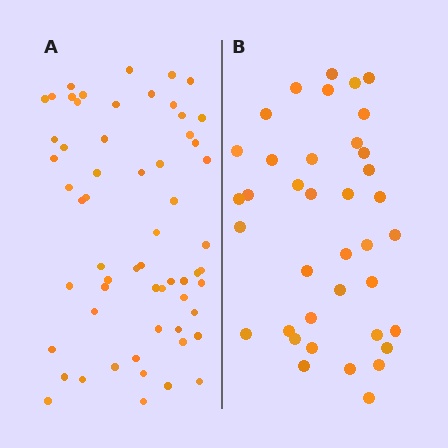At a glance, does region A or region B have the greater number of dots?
Region A (the left region) has more dots.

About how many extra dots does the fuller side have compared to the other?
Region A has approximately 20 more dots than region B.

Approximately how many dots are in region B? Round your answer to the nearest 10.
About 40 dots. (The exact count is 38, which rounds to 40.)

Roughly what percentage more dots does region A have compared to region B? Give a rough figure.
About 60% more.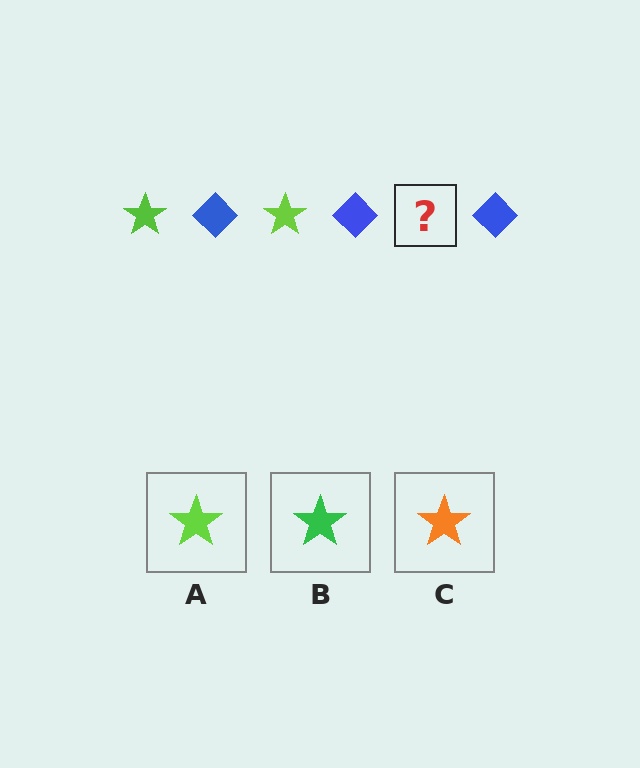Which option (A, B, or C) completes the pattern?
A.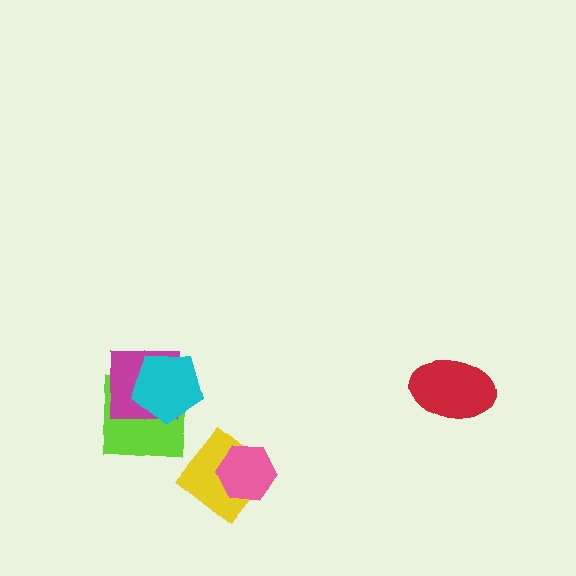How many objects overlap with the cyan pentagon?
2 objects overlap with the cyan pentagon.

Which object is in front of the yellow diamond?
The pink hexagon is in front of the yellow diamond.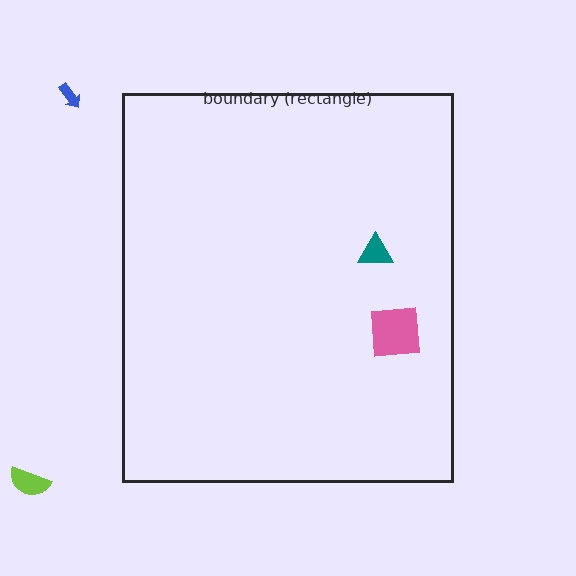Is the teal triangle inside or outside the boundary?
Inside.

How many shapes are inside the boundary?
2 inside, 2 outside.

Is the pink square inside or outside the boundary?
Inside.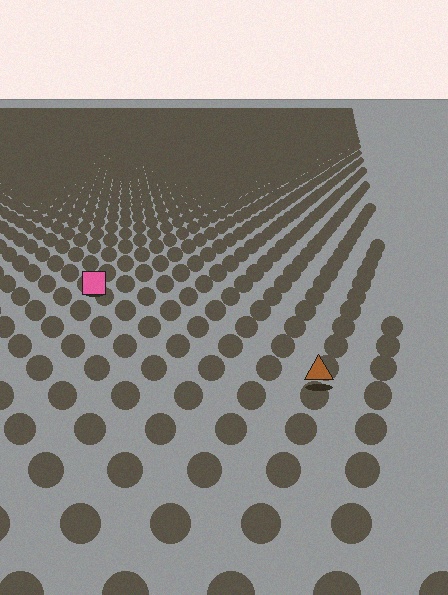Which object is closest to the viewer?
The brown triangle is closest. The texture marks near it are larger and more spread out.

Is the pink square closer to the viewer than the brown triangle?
No. The brown triangle is closer — you can tell from the texture gradient: the ground texture is coarser near it.